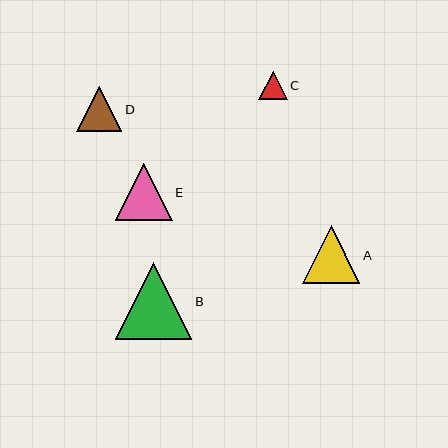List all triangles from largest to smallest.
From largest to smallest: B, A, E, D, C.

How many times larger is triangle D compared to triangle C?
Triangle D is approximately 1.6 times the size of triangle C.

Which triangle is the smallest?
Triangle C is the smallest with a size of approximately 28 pixels.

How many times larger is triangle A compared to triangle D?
Triangle A is approximately 1.3 times the size of triangle D.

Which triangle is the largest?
Triangle B is the largest with a size of approximately 77 pixels.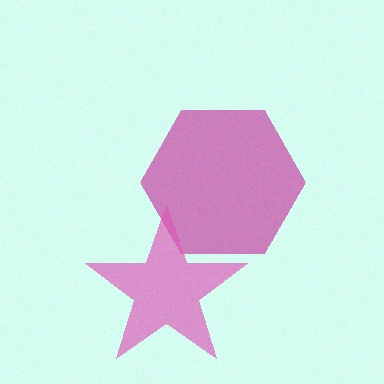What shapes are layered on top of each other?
The layered shapes are: a magenta hexagon, a pink star.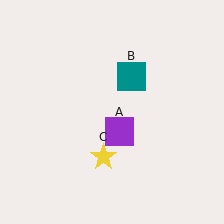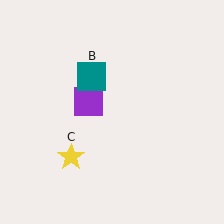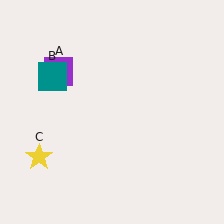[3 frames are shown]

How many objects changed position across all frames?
3 objects changed position: purple square (object A), teal square (object B), yellow star (object C).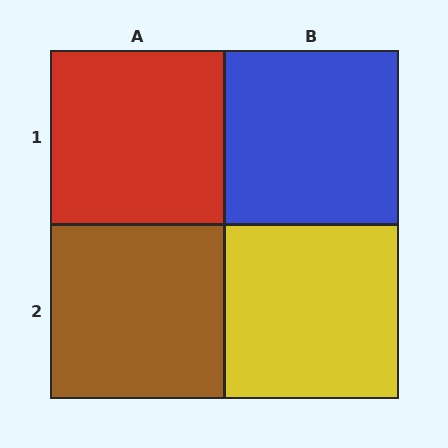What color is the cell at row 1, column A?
Red.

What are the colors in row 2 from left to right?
Brown, yellow.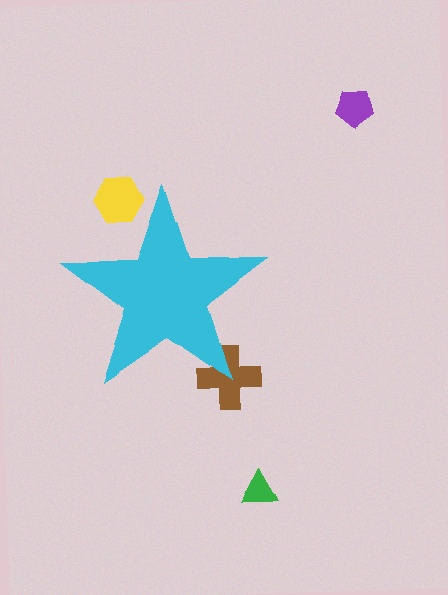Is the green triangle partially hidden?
No, the green triangle is fully visible.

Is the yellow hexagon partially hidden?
Yes, the yellow hexagon is partially hidden behind the cyan star.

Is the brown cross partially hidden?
Yes, the brown cross is partially hidden behind the cyan star.